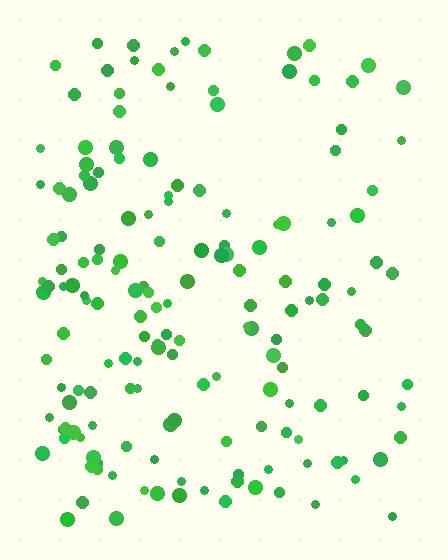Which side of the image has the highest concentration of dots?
The left.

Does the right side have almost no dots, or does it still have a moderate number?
Still a moderate number, just noticeably fewer than the left.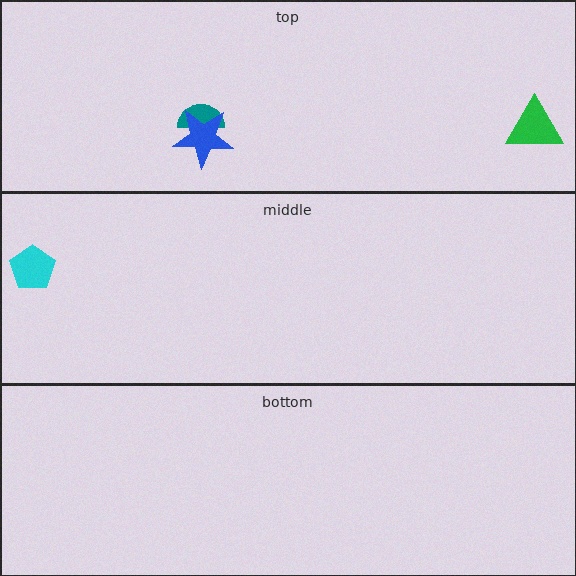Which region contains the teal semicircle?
The top region.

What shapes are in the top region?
The green triangle, the teal semicircle, the blue star.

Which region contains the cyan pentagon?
The middle region.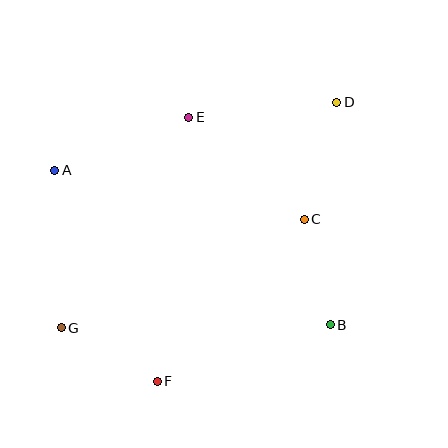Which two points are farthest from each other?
Points D and G are farthest from each other.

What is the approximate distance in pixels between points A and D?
The distance between A and D is approximately 290 pixels.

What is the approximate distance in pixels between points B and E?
The distance between B and E is approximately 251 pixels.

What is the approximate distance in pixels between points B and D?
The distance between B and D is approximately 222 pixels.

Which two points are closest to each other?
Points B and C are closest to each other.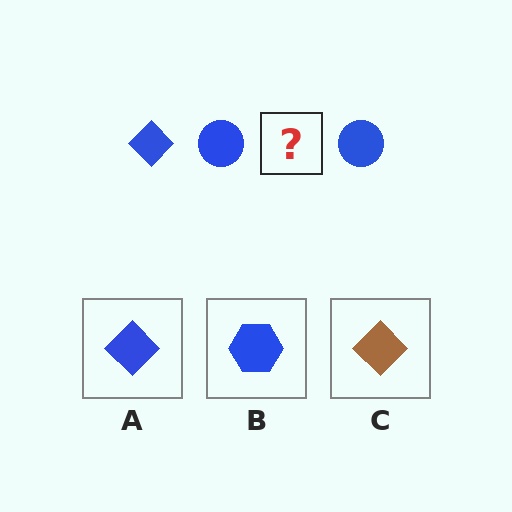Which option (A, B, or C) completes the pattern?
A.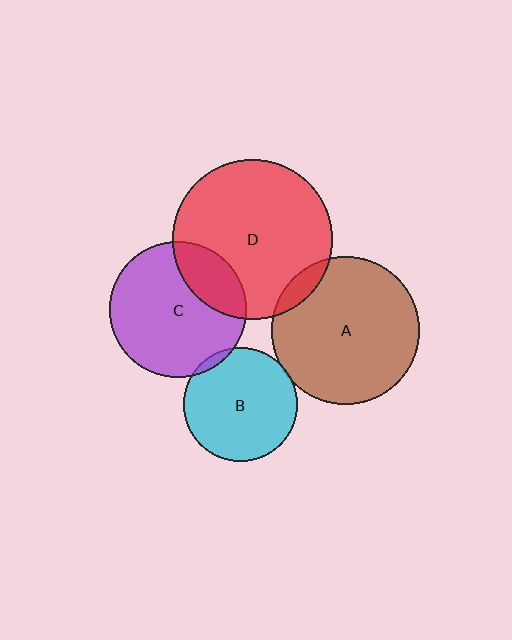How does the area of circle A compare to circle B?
Approximately 1.7 times.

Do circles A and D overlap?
Yes.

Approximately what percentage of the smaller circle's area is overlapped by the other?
Approximately 5%.